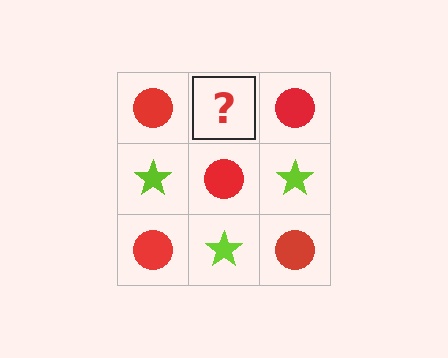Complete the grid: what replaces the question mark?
The question mark should be replaced with a lime star.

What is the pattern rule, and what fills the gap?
The rule is that it alternates red circle and lime star in a checkerboard pattern. The gap should be filled with a lime star.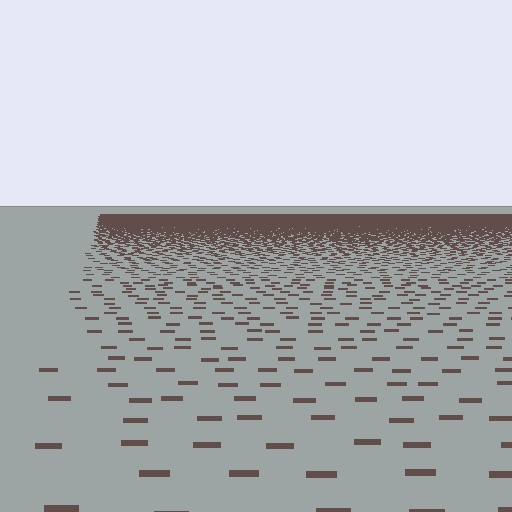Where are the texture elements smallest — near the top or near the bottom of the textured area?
Near the top.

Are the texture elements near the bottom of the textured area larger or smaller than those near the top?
Larger. Near the bottom, elements are closer to the viewer and appear at a bigger on-screen size.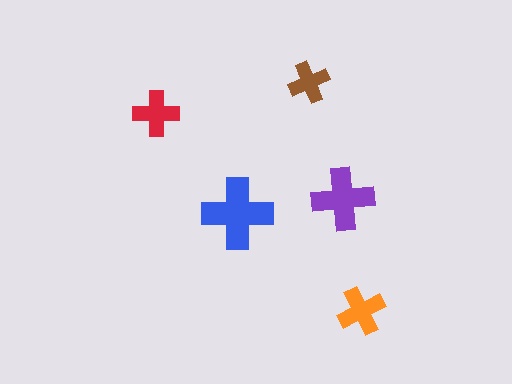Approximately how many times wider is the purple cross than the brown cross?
About 1.5 times wider.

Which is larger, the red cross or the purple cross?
The purple one.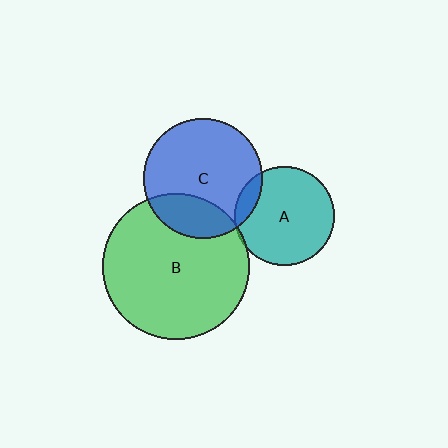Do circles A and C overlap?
Yes.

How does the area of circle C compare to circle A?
Approximately 1.4 times.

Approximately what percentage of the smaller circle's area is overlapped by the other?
Approximately 10%.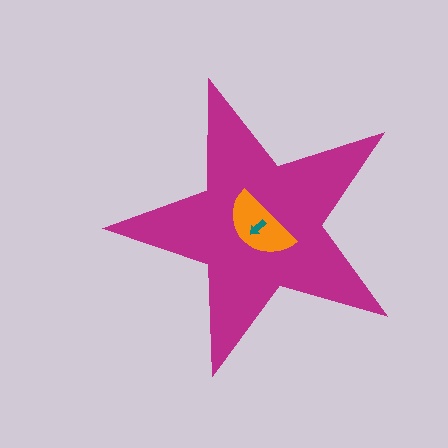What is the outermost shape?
The magenta star.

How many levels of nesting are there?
3.